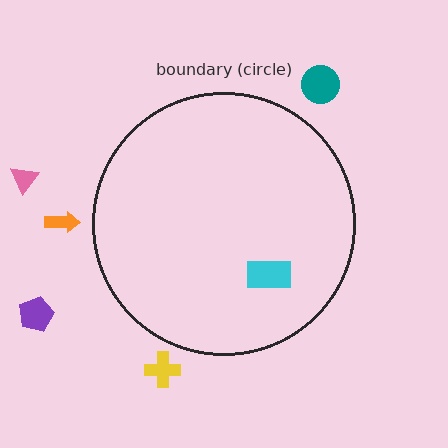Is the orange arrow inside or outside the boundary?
Outside.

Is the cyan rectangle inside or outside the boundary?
Inside.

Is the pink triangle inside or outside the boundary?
Outside.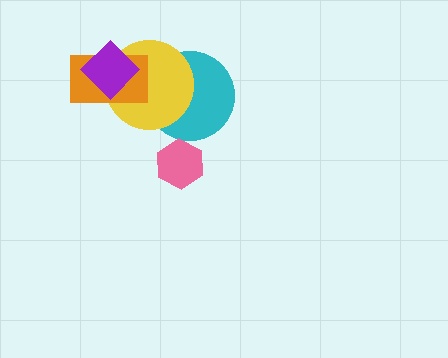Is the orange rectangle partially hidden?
Yes, it is partially covered by another shape.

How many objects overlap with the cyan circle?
1 object overlaps with the cyan circle.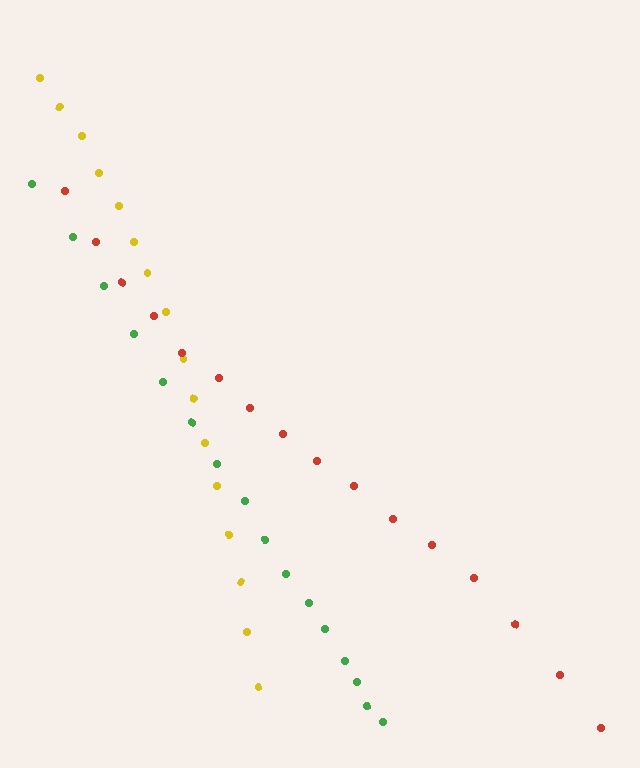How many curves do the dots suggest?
There are 3 distinct paths.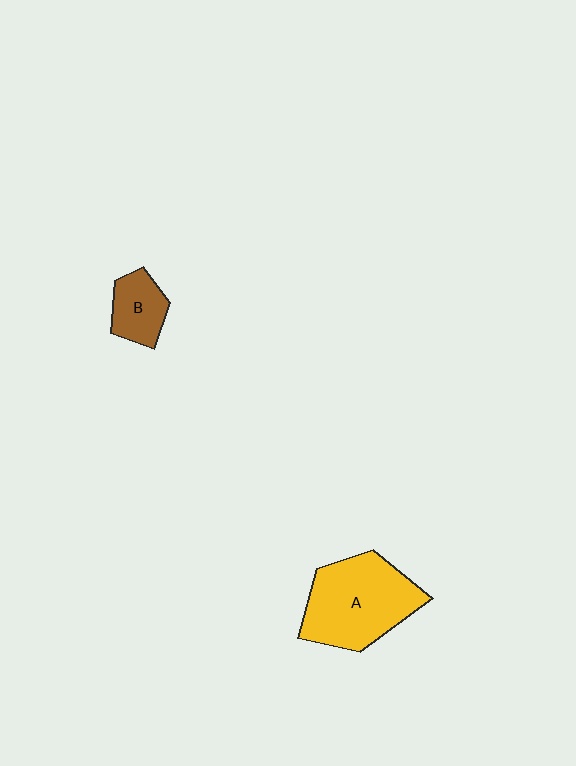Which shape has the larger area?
Shape A (yellow).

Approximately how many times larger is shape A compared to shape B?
Approximately 2.5 times.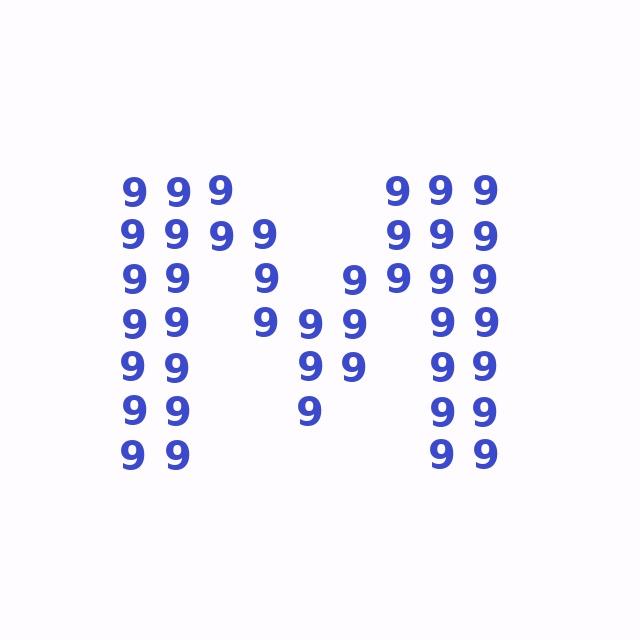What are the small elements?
The small elements are digit 9's.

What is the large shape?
The large shape is the letter M.